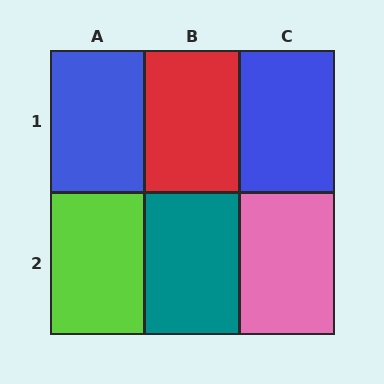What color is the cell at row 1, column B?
Red.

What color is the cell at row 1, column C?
Blue.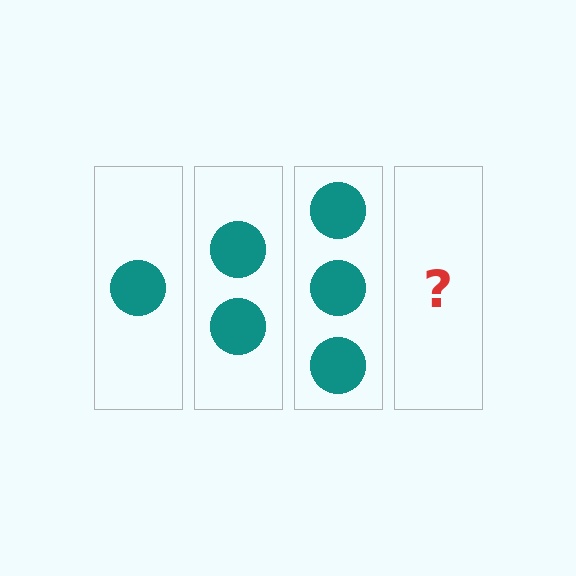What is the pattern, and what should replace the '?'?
The pattern is that each step adds one more circle. The '?' should be 4 circles.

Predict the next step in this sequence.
The next step is 4 circles.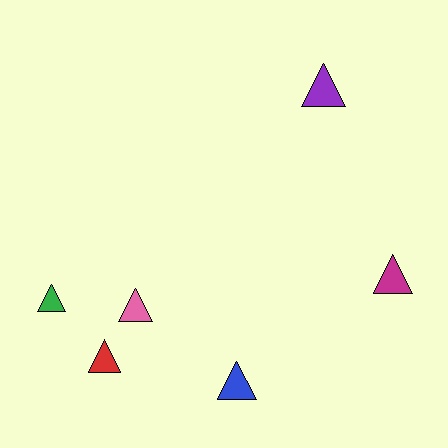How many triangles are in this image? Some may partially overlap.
There are 6 triangles.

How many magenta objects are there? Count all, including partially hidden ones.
There is 1 magenta object.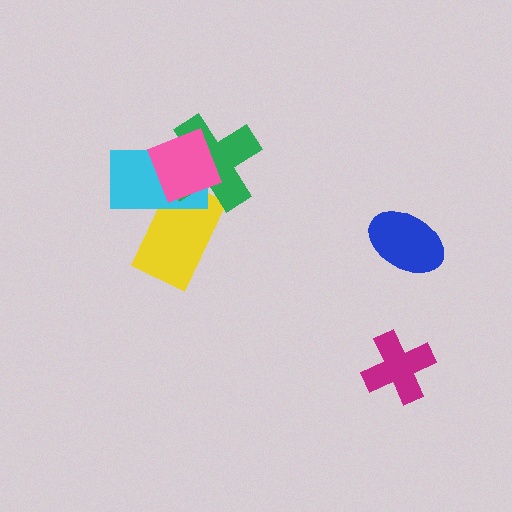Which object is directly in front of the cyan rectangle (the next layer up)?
The green cross is directly in front of the cyan rectangle.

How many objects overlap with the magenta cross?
0 objects overlap with the magenta cross.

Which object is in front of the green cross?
The pink square is in front of the green cross.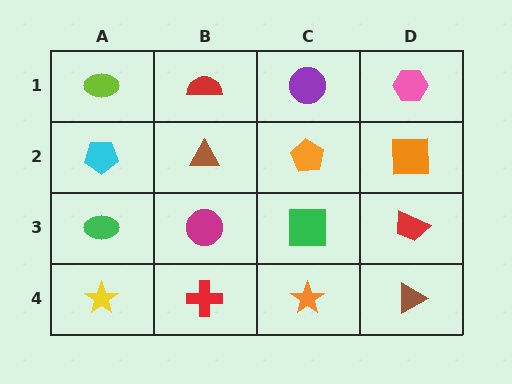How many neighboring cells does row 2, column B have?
4.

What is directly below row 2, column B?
A magenta circle.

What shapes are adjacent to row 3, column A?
A cyan pentagon (row 2, column A), a yellow star (row 4, column A), a magenta circle (row 3, column B).